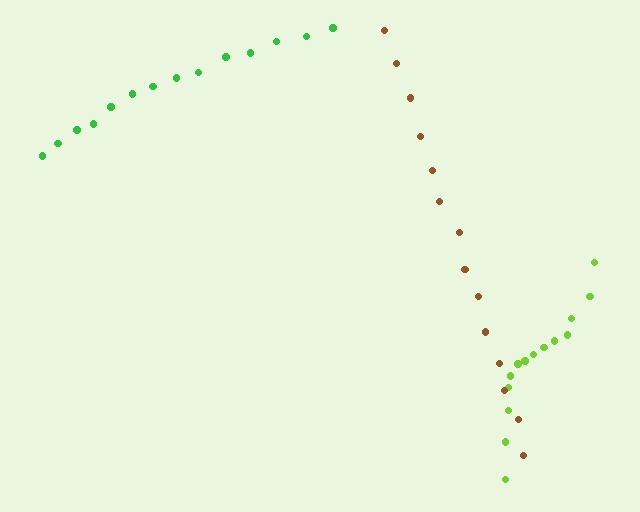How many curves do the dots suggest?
There are 3 distinct paths.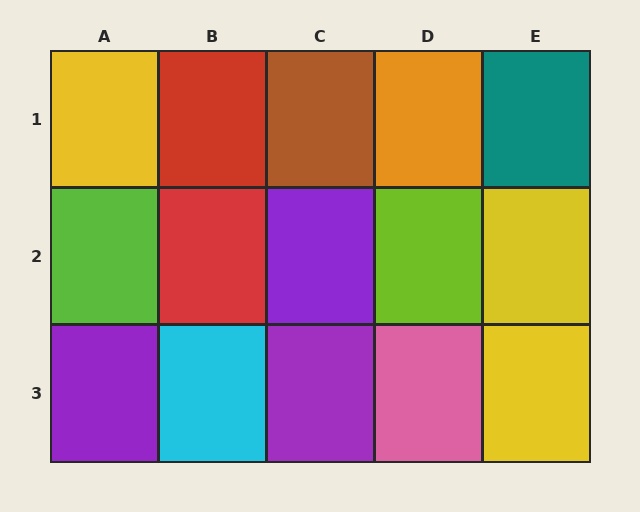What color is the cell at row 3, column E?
Yellow.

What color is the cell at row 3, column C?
Purple.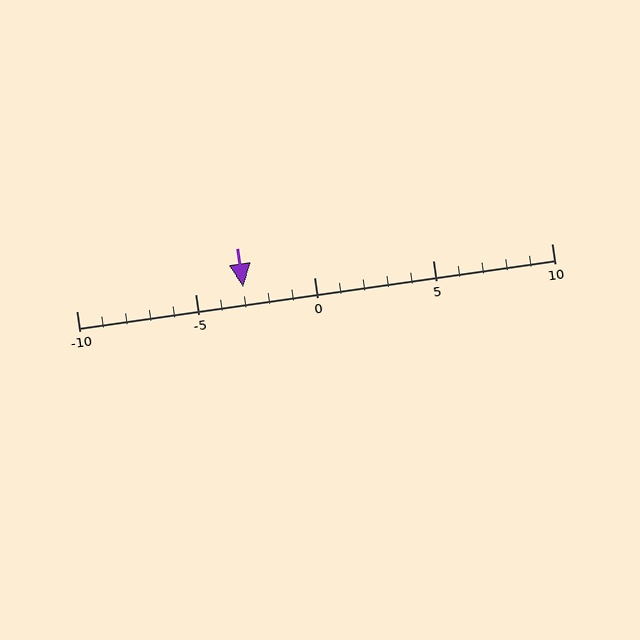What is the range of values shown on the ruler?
The ruler shows values from -10 to 10.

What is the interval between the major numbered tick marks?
The major tick marks are spaced 5 units apart.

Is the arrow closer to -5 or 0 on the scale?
The arrow is closer to -5.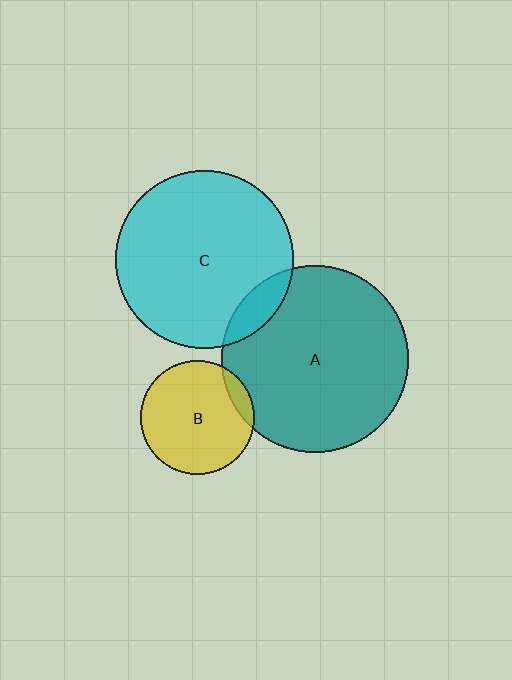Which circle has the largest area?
Circle A (teal).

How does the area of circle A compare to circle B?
Approximately 2.7 times.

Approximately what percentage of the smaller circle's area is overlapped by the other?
Approximately 10%.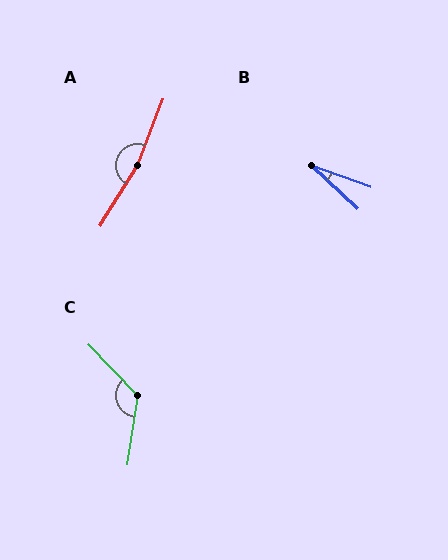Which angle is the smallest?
B, at approximately 23 degrees.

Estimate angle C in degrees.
Approximately 127 degrees.